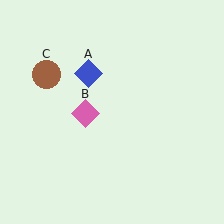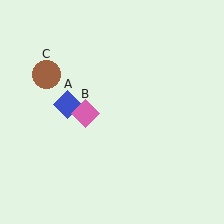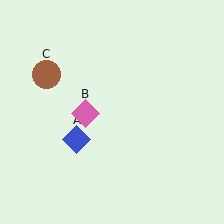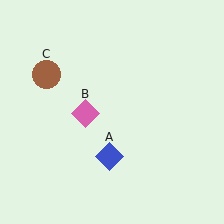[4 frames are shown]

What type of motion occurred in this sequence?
The blue diamond (object A) rotated counterclockwise around the center of the scene.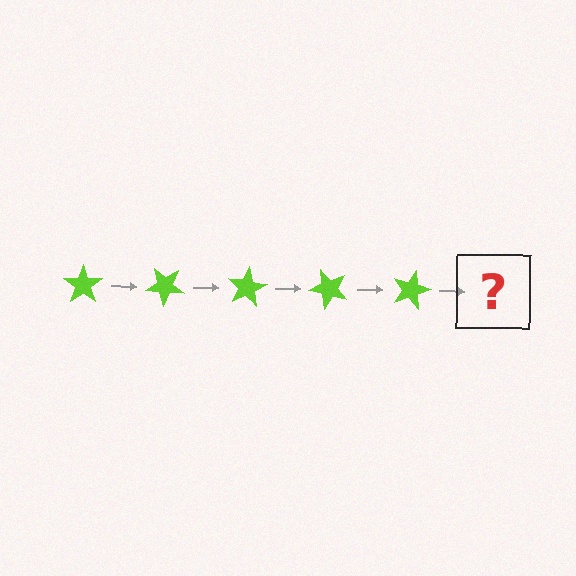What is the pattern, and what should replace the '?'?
The pattern is that the star rotates 40 degrees each step. The '?' should be a lime star rotated 200 degrees.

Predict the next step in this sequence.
The next step is a lime star rotated 200 degrees.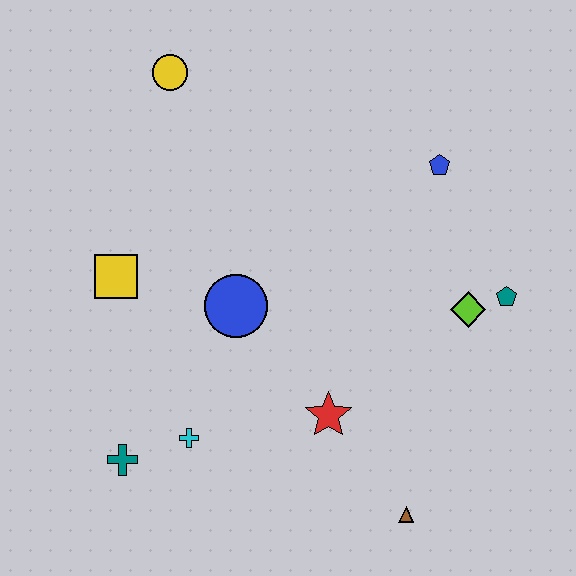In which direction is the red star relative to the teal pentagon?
The red star is to the left of the teal pentagon.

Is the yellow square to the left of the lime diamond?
Yes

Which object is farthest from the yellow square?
The teal pentagon is farthest from the yellow square.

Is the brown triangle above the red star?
No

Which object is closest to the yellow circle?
The yellow square is closest to the yellow circle.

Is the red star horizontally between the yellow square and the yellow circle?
No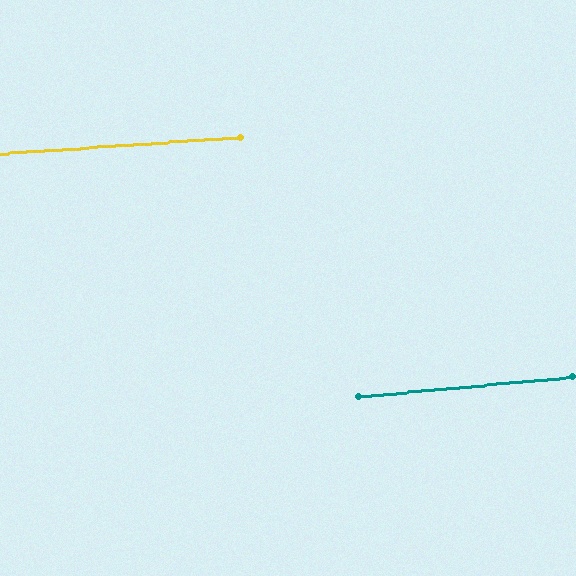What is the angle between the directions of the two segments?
Approximately 1 degree.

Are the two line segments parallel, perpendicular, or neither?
Parallel — their directions differ by only 1.4°.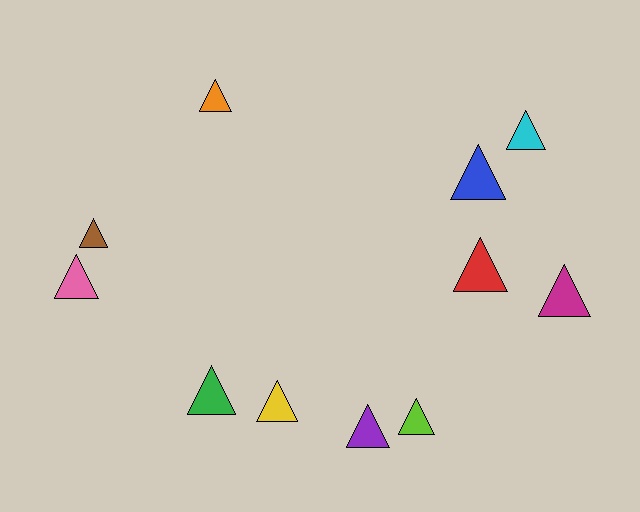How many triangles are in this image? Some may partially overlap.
There are 11 triangles.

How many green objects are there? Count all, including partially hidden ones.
There is 1 green object.